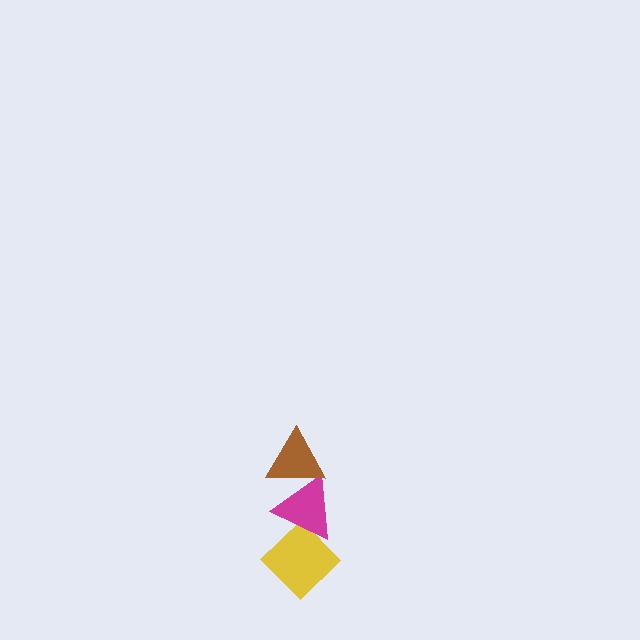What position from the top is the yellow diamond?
The yellow diamond is 3rd from the top.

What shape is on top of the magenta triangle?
The brown triangle is on top of the magenta triangle.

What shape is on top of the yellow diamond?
The magenta triangle is on top of the yellow diamond.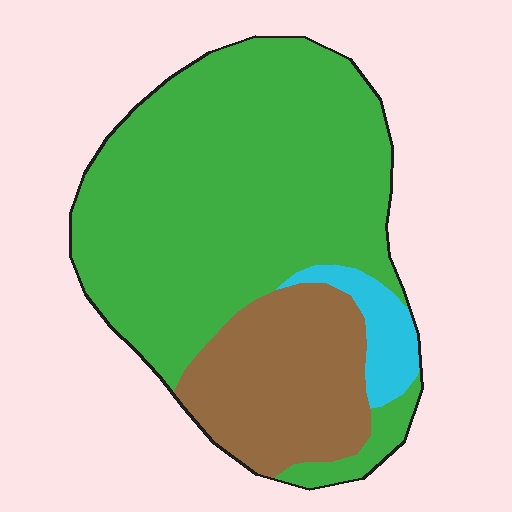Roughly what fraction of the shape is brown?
Brown takes up about one quarter (1/4) of the shape.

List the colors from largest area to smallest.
From largest to smallest: green, brown, cyan.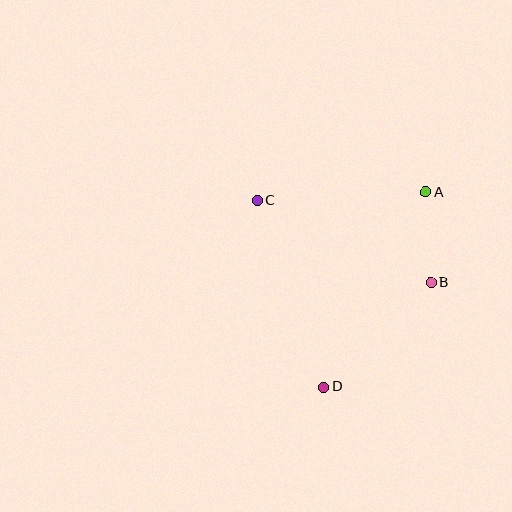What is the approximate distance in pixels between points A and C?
The distance between A and C is approximately 169 pixels.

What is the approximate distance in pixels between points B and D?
The distance between B and D is approximately 149 pixels.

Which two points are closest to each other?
Points A and B are closest to each other.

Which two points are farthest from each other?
Points A and D are farthest from each other.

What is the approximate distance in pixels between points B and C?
The distance between B and C is approximately 192 pixels.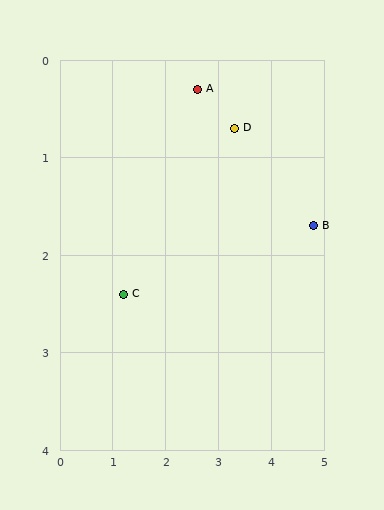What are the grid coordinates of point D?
Point D is at approximately (3.3, 0.7).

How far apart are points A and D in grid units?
Points A and D are about 0.8 grid units apart.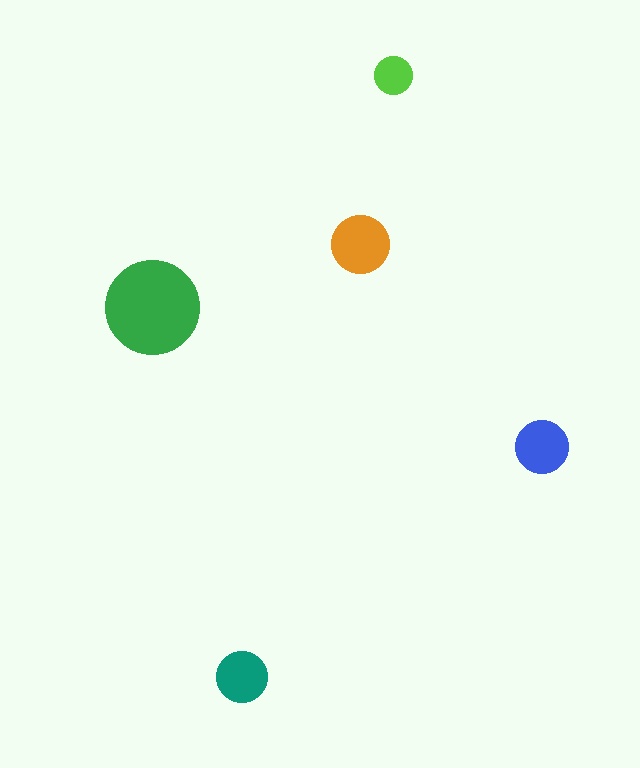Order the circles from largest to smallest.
the green one, the orange one, the blue one, the teal one, the lime one.